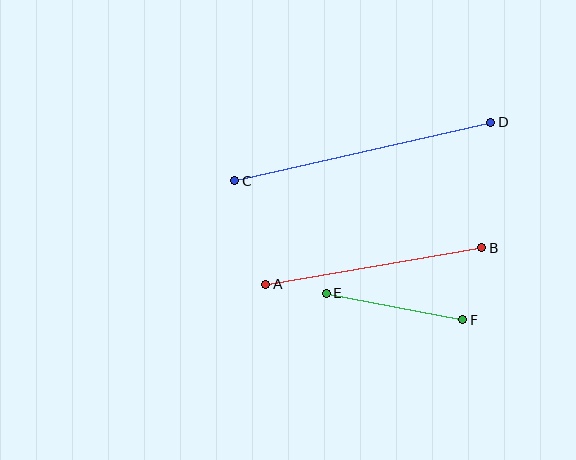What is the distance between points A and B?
The distance is approximately 219 pixels.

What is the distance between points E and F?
The distance is approximately 139 pixels.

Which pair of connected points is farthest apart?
Points C and D are farthest apart.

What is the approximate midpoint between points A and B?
The midpoint is at approximately (374, 266) pixels.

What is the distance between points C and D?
The distance is approximately 262 pixels.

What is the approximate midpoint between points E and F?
The midpoint is at approximately (394, 307) pixels.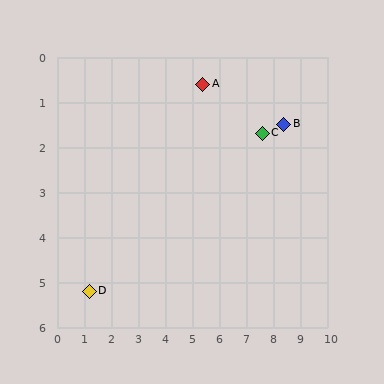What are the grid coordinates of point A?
Point A is at approximately (5.4, 0.6).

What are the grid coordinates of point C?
Point C is at approximately (7.6, 1.7).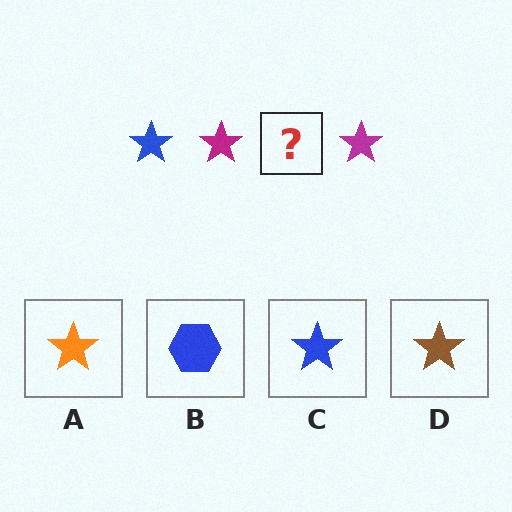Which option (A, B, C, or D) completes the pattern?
C.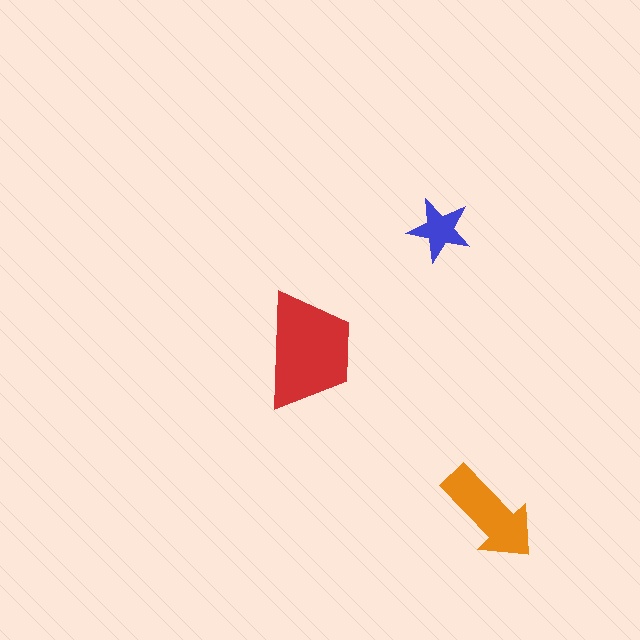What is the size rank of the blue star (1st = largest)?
3rd.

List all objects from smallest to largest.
The blue star, the orange arrow, the red trapezoid.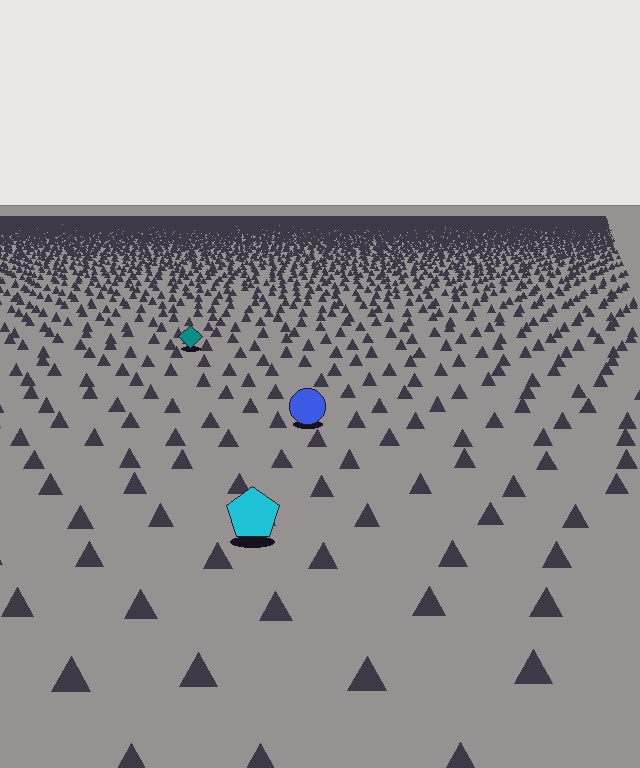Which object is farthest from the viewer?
The teal diamond is farthest from the viewer. It appears smaller and the ground texture around it is denser.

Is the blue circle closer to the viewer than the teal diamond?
Yes. The blue circle is closer — you can tell from the texture gradient: the ground texture is coarser near it.